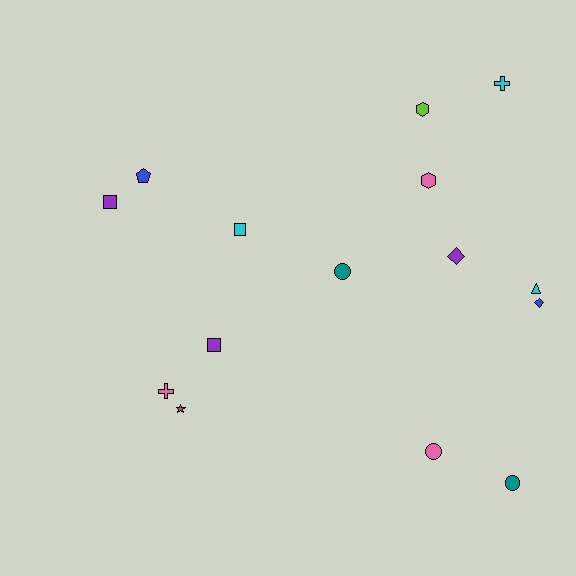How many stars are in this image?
There is 1 star.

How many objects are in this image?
There are 15 objects.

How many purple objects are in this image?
There are 3 purple objects.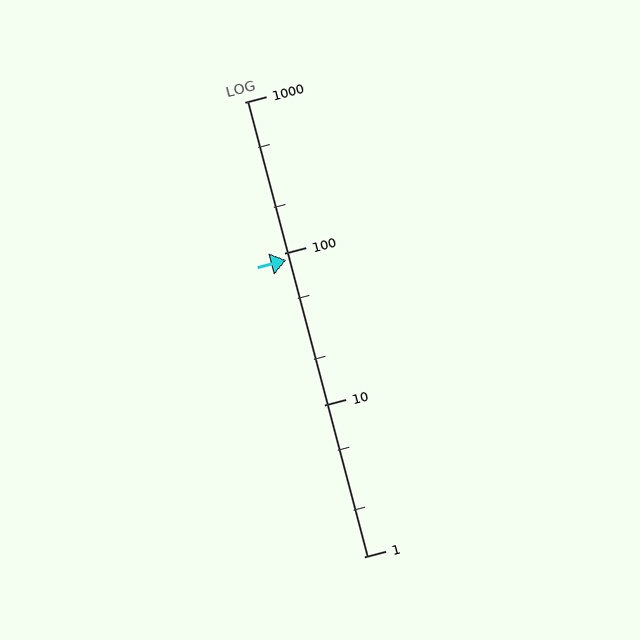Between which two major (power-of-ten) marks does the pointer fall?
The pointer is between 10 and 100.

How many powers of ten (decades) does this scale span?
The scale spans 3 decades, from 1 to 1000.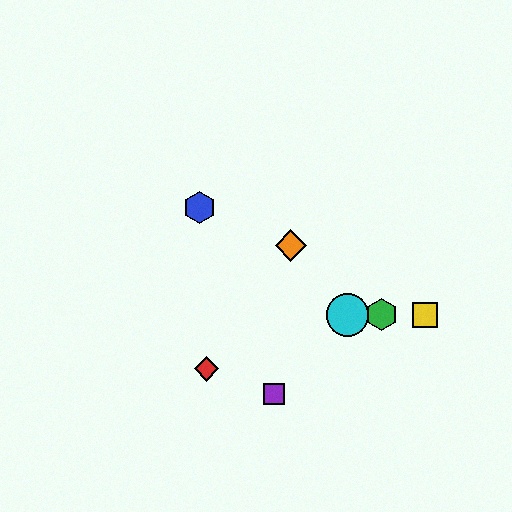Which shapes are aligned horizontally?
The green hexagon, the yellow square, the cyan circle are aligned horizontally.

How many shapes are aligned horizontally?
3 shapes (the green hexagon, the yellow square, the cyan circle) are aligned horizontally.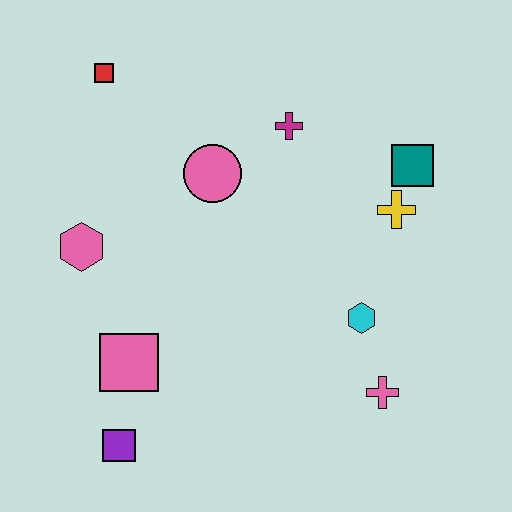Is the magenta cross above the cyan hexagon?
Yes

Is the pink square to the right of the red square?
Yes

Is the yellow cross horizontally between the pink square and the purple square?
No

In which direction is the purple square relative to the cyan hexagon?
The purple square is to the left of the cyan hexagon.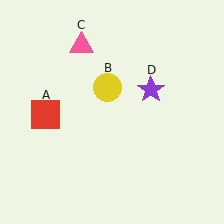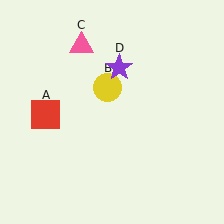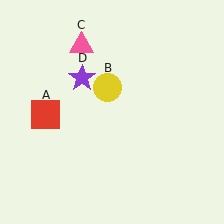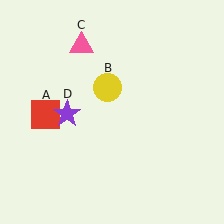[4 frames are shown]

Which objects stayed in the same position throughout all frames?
Red square (object A) and yellow circle (object B) and pink triangle (object C) remained stationary.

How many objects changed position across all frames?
1 object changed position: purple star (object D).